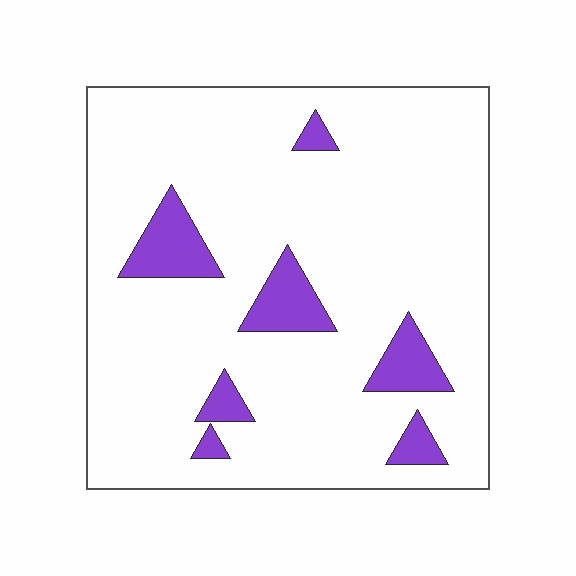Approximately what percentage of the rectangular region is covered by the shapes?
Approximately 10%.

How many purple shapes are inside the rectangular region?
7.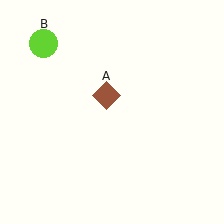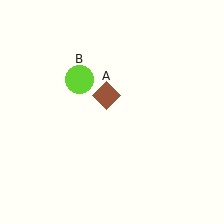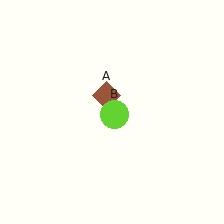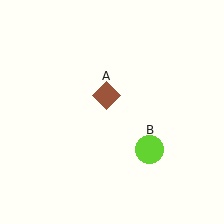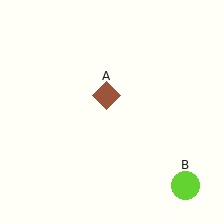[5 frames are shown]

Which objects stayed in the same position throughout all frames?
Brown diamond (object A) remained stationary.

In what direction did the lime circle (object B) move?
The lime circle (object B) moved down and to the right.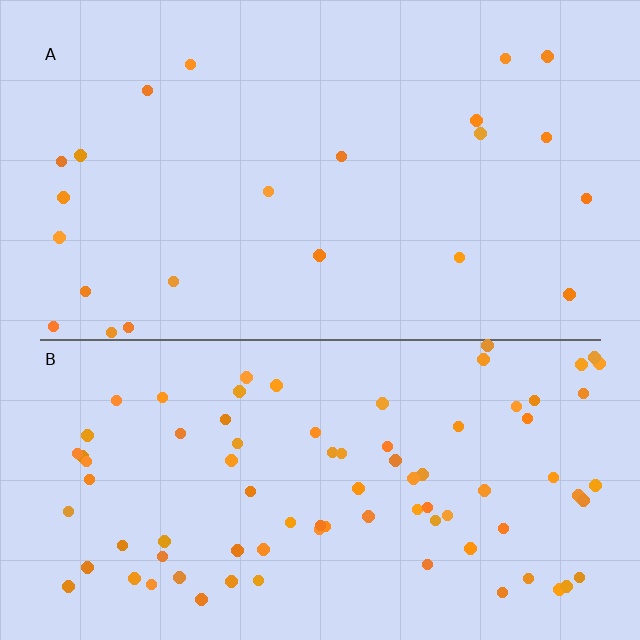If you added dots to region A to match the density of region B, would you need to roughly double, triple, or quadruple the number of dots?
Approximately quadruple.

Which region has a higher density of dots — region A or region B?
B (the bottom).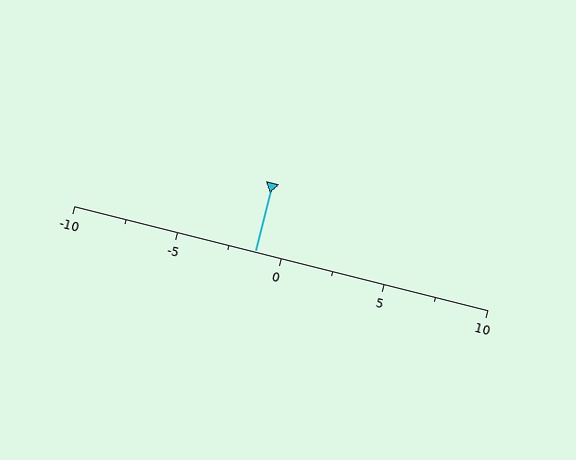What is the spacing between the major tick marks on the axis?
The major ticks are spaced 5 apart.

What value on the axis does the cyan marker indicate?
The marker indicates approximately -1.2.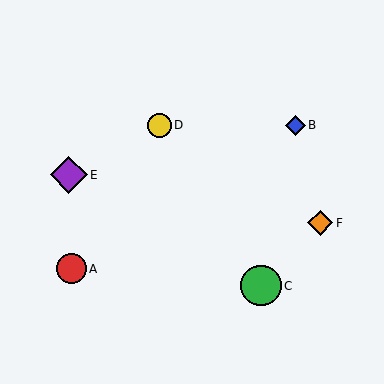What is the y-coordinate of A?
Object A is at y≈269.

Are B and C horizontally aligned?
No, B is at y≈125 and C is at y≈286.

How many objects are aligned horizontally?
2 objects (B, D) are aligned horizontally.